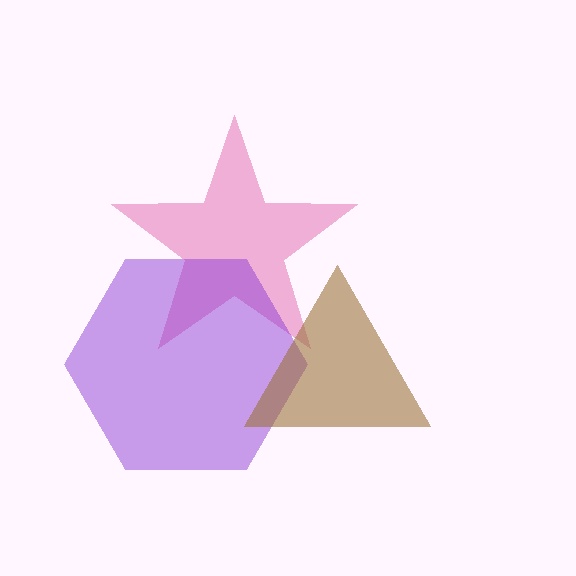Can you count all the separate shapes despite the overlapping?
Yes, there are 3 separate shapes.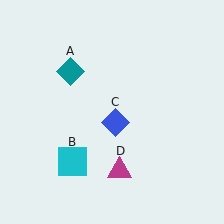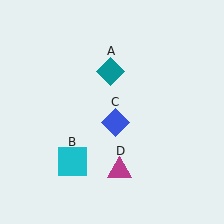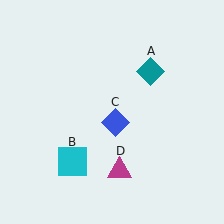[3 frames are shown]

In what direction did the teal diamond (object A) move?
The teal diamond (object A) moved right.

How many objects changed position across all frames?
1 object changed position: teal diamond (object A).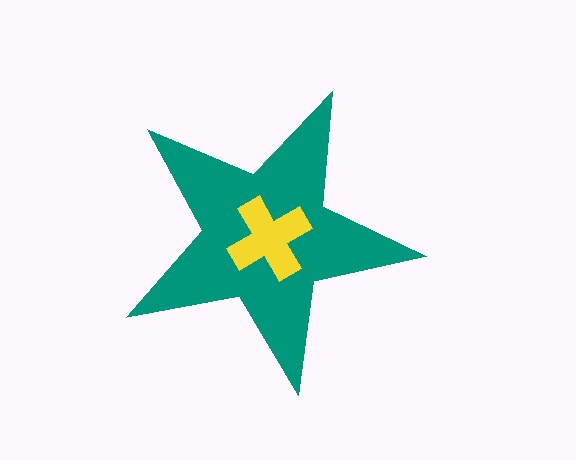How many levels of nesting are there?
2.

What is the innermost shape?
The yellow cross.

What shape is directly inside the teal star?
The yellow cross.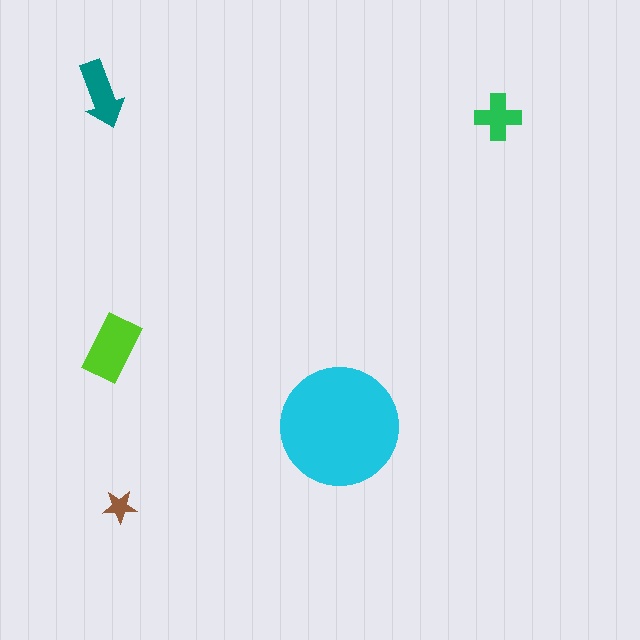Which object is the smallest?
The brown star.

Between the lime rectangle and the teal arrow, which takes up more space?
The lime rectangle.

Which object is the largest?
The cyan circle.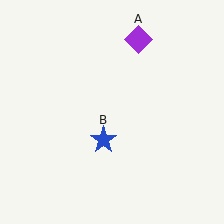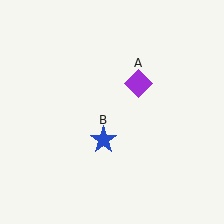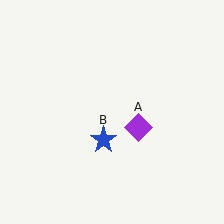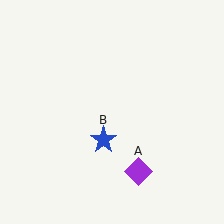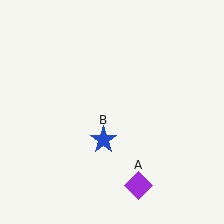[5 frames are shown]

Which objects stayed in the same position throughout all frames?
Blue star (object B) remained stationary.